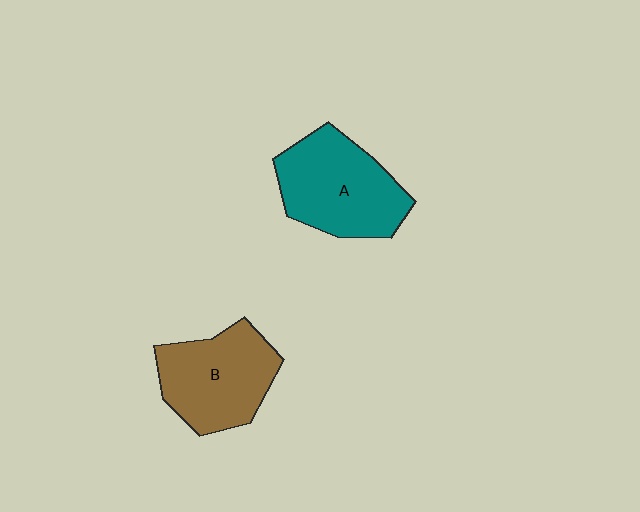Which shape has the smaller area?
Shape B (brown).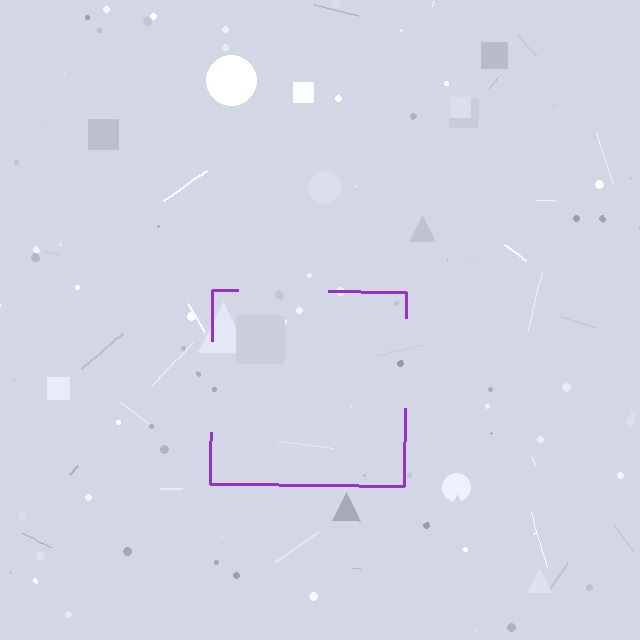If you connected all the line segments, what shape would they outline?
They would outline a square.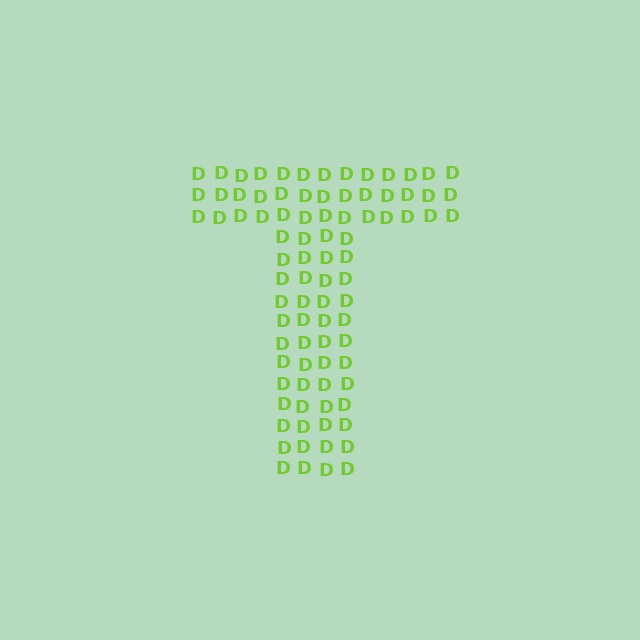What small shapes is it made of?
It is made of small letter D's.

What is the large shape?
The large shape is the letter T.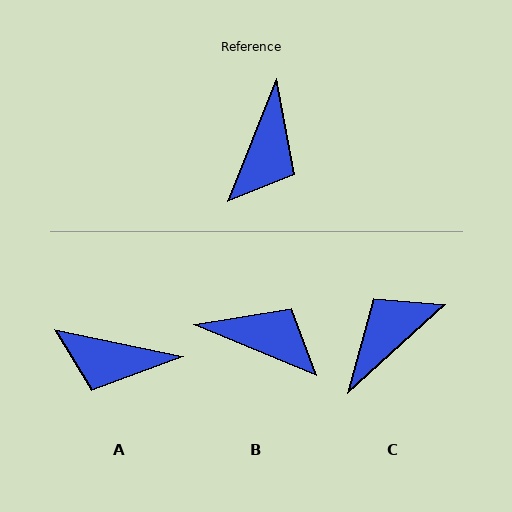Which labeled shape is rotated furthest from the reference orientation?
C, about 154 degrees away.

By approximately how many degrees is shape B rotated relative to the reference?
Approximately 89 degrees counter-clockwise.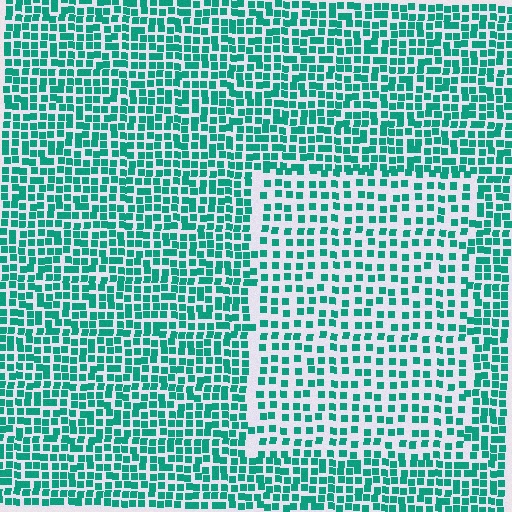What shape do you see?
I see a rectangle.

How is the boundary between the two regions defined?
The boundary is defined by a change in element density (approximately 1.7x ratio). All elements are the same color, size, and shape.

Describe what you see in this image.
The image contains small teal elements arranged at two different densities. A rectangle-shaped region is visible where the elements are less densely packed than the surrounding area.